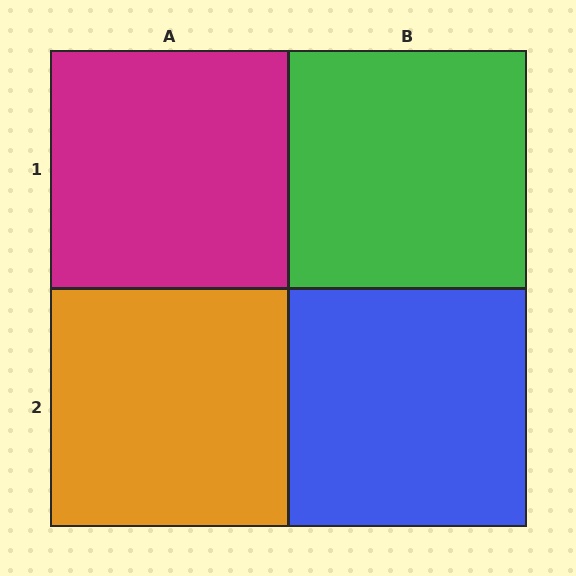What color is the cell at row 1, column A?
Magenta.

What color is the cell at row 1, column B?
Green.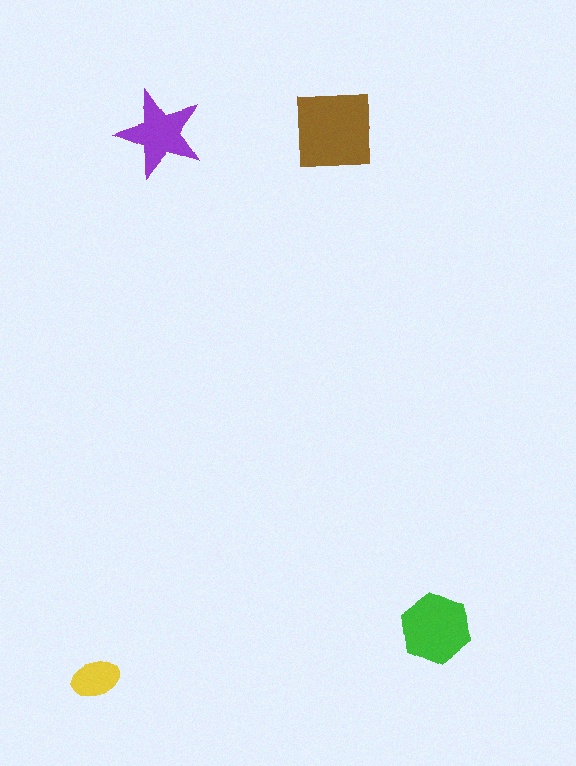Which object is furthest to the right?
The green hexagon is rightmost.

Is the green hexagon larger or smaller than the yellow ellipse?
Larger.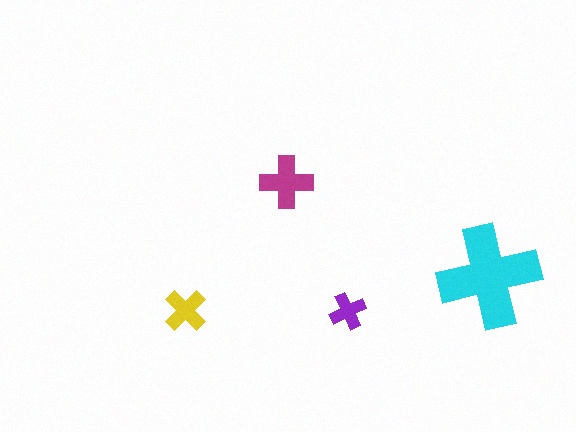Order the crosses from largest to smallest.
the cyan one, the magenta one, the yellow one, the purple one.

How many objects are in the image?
There are 4 objects in the image.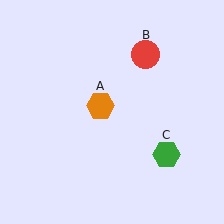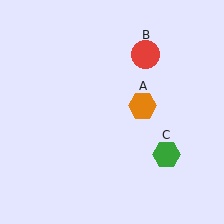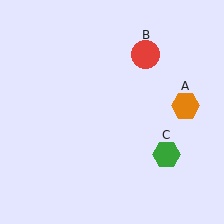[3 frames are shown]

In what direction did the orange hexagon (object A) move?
The orange hexagon (object A) moved right.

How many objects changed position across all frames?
1 object changed position: orange hexagon (object A).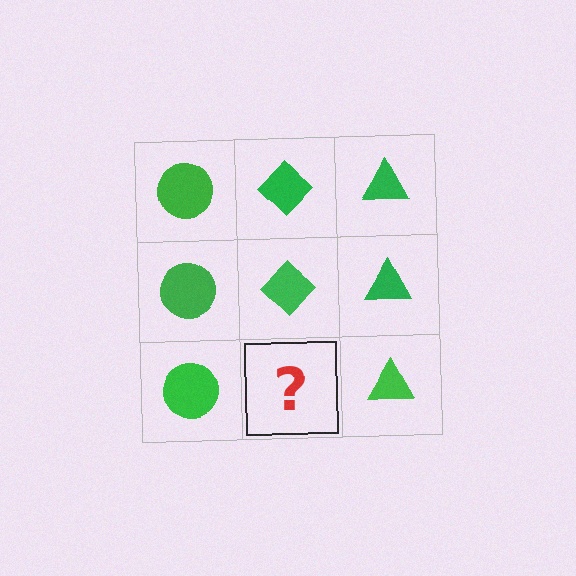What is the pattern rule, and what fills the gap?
The rule is that each column has a consistent shape. The gap should be filled with a green diamond.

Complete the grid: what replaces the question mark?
The question mark should be replaced with a green diamond.